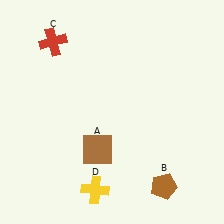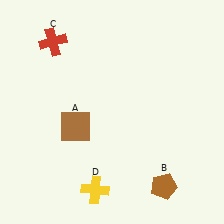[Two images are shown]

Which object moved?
The brown square (A) moved up.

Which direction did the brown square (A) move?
The brown square (A) moved up.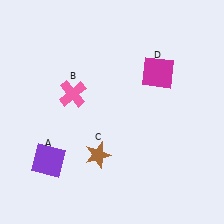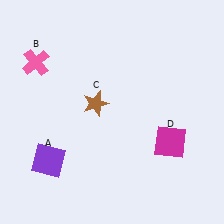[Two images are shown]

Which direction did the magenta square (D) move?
The magenta square (D) moved down.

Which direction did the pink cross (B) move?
The pink cross (B) moved left.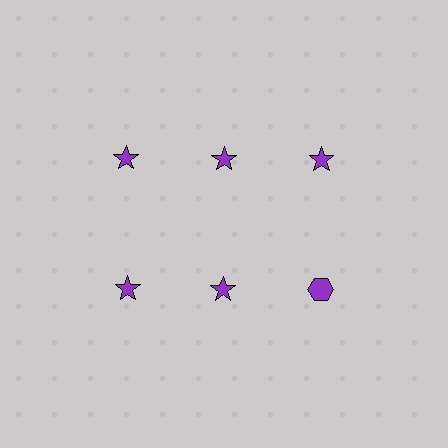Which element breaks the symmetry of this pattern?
The purple hexagon in the second row, center column breaks the symmetry. All other shapes are purple stars.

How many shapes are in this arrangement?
There are 6 shapes arranged in a grid pattern.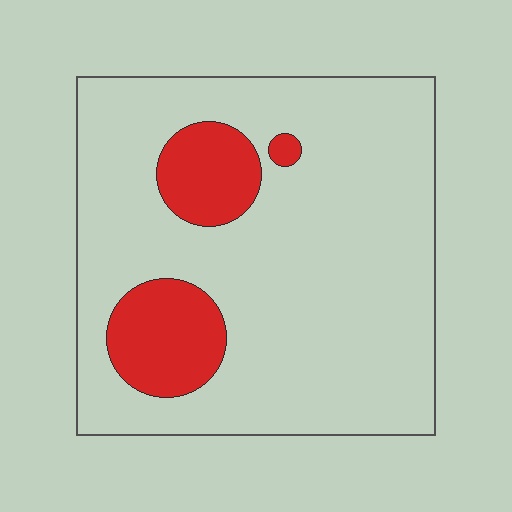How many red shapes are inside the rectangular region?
3.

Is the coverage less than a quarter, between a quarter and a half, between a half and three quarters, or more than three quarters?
Less than a quarter.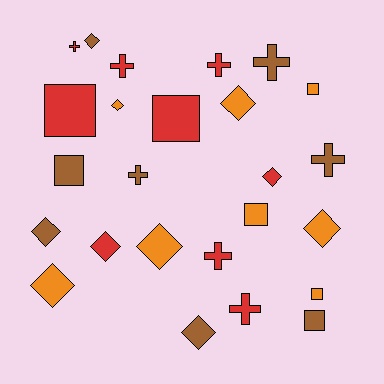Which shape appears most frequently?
Diamond, with 10 objects.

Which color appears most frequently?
Red, with 9 objects.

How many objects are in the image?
There are 25 objects.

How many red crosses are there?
There are 5 red crosses.